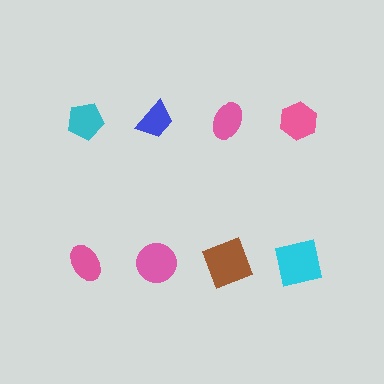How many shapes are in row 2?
4 shapes.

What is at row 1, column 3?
A pink ellipse.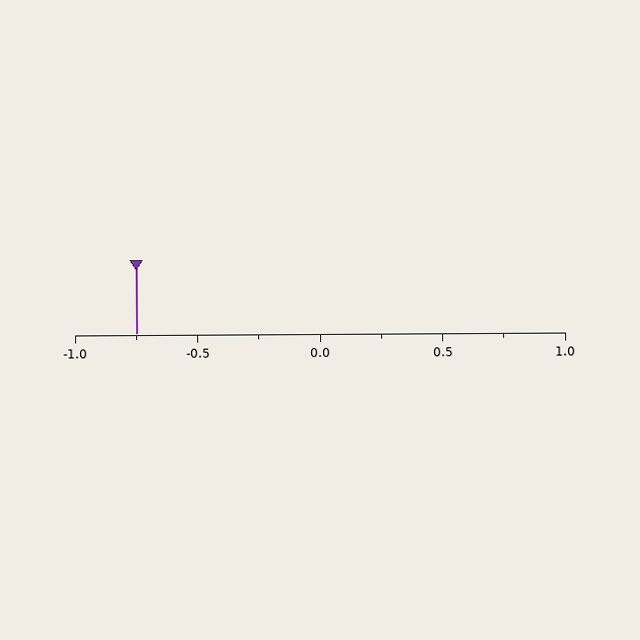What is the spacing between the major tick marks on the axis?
The major ticks are spaced 0.5 apart.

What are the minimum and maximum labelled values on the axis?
The axis runs from -1.0 to 1.0.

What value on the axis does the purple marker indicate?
The marker indicates approximately -0.75.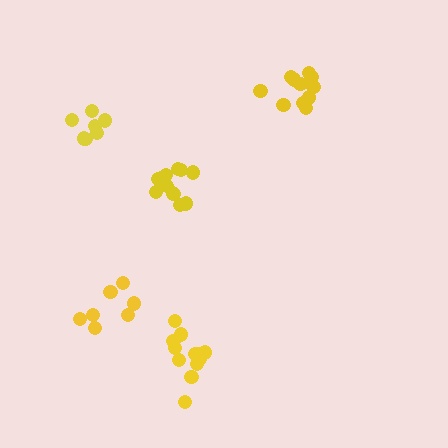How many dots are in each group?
Group 1: 7 dots, Group 2: 11 dots, Group 3: 13 dots, Group 4: 12 dots, Group 5: 7 dots (50 total).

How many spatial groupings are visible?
There are 5 spatial groupings.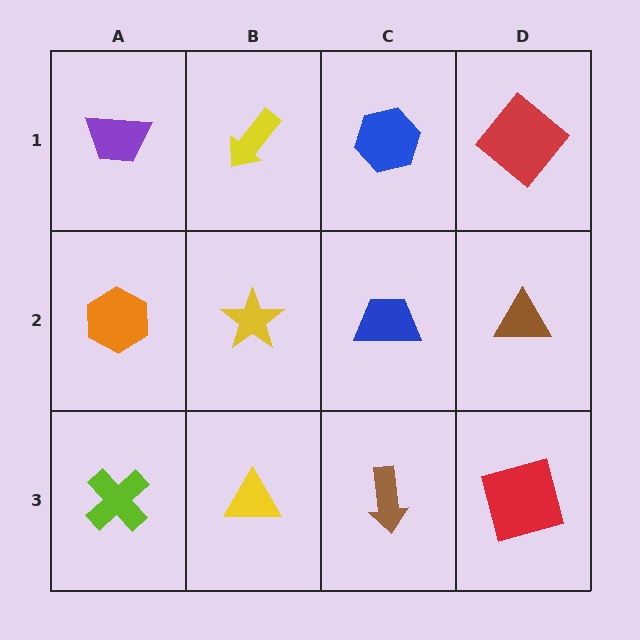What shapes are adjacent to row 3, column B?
A yellow star (row 2, column B), a lime cross (row 3, column A), a brown arrow (row 3, column C).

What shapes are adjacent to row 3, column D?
A brown triangle (row 2, column D), a brown arrow (row 3, column C).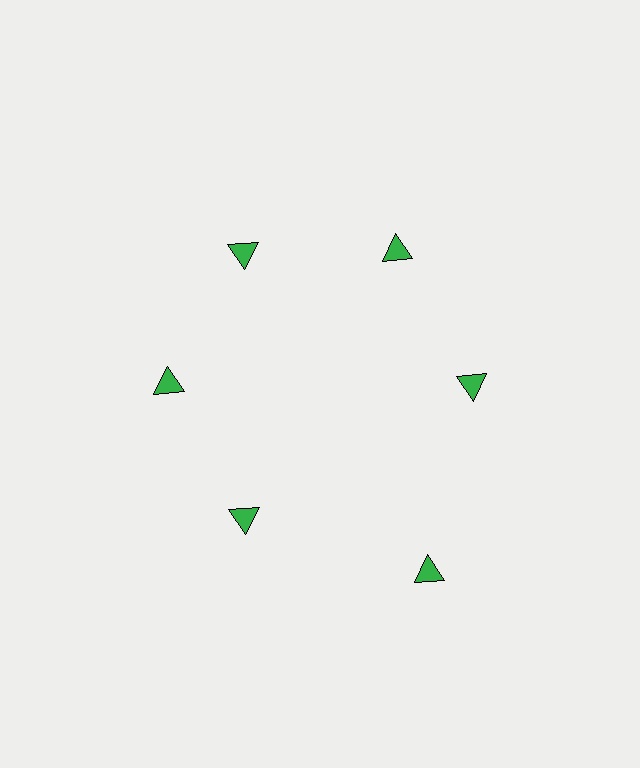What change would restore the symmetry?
The symmetry would be restored by moving it inward, back onto the ring so that all 6 triangles sit at equal angles and equal distance from the center.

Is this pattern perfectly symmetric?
No. The 6 green triangles are arranged in a ring, but one element near the 5 o'clock position is pushed outward from the center, breaking the 6-fold rotational symmetry.